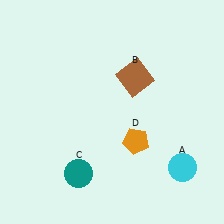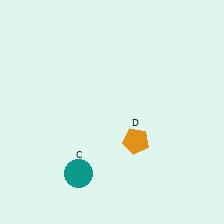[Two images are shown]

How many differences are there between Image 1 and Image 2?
There are 2 differences between the two images.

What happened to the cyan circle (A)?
The cyan circle (A) was removed in Image 2. It was in the bottom-right area of Image 1.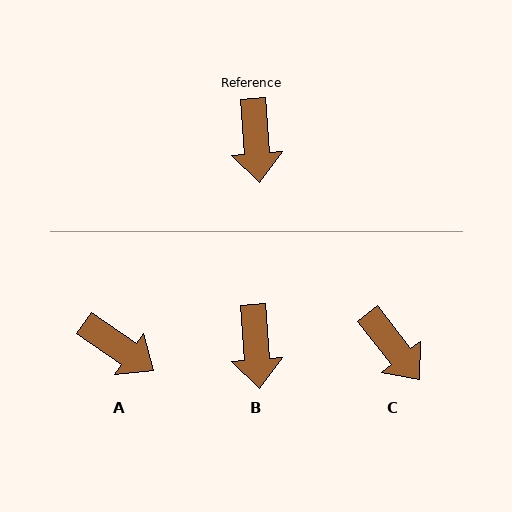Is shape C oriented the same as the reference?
No, it is off by about 33 degrees.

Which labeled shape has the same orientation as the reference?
B.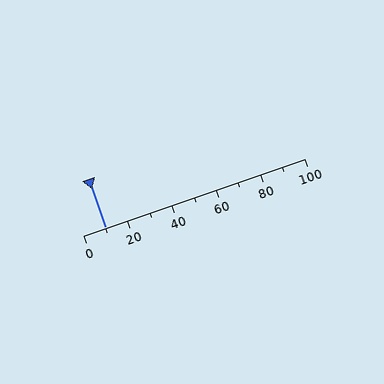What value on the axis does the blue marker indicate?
The marker indicates approximately 10.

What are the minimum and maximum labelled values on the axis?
The axis runs from 0 to 100.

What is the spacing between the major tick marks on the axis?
The major ticks are spaced 20 apart.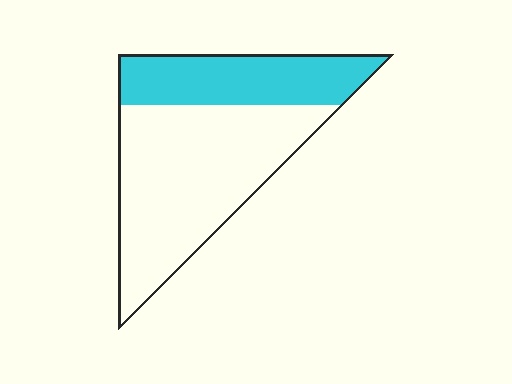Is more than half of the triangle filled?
No.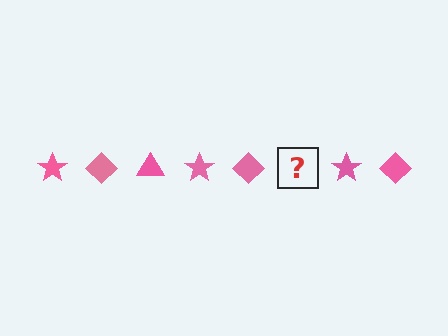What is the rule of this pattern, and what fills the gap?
The rule is that the pattern cycles through star, diamond, triangle shapes in pink. The gap should be filled with a pink triangle.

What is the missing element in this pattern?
The missing element is a pink triangle.